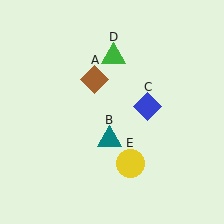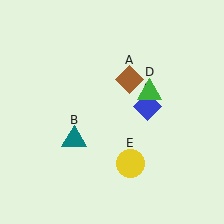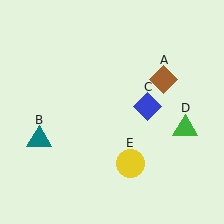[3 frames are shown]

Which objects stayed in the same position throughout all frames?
Blue diamond (object C) and yellow circle (object E) remained stationary.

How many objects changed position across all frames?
3 objects changed position: brown diamond (object A), teal triangle (object B), green triangle (object D).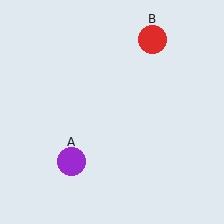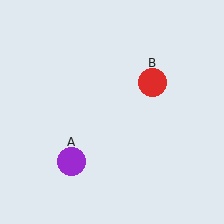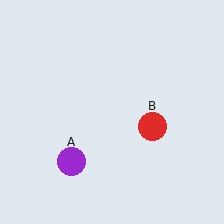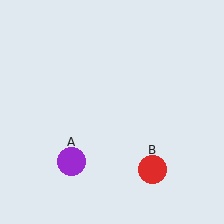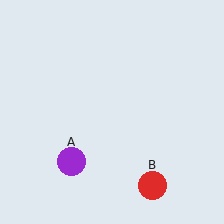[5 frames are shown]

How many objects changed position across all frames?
1 object changed position: red circle (object B).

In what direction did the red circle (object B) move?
The red circle (object B) moved down.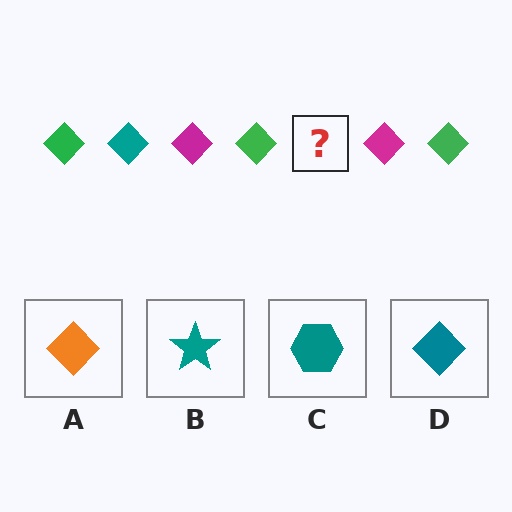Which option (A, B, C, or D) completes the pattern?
D.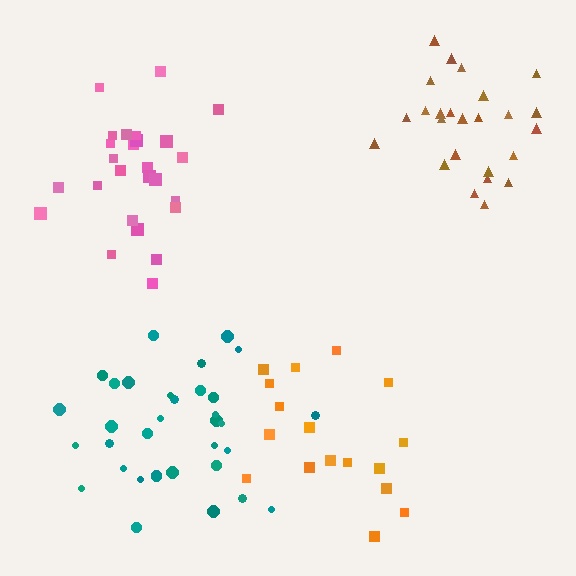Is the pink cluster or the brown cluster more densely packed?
Pink.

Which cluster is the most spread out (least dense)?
Orange.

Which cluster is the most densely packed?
Pink.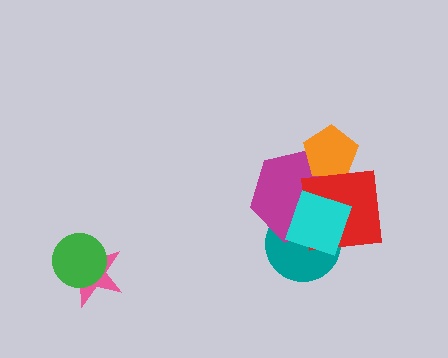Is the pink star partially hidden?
Yes, it is partially covered by another shape.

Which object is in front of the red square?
The cyan diamond is in front of the red square.